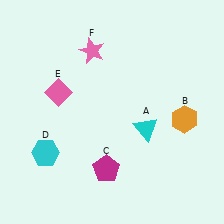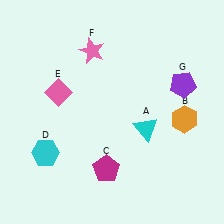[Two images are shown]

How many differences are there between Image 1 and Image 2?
There is 1 difference between the two images.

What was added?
A purple pentagon (G) was added in Image 2.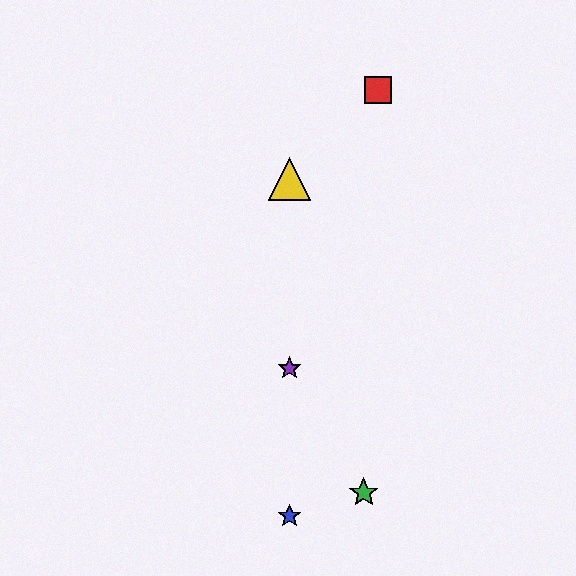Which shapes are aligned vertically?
The blue star, the yellow triangle, the purple star are aligned vertically.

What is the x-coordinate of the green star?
The green star is at x≈364.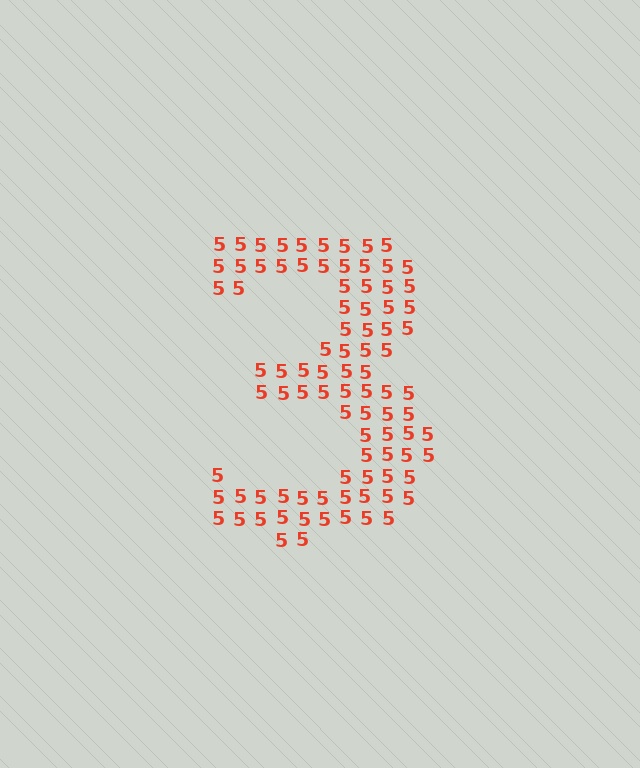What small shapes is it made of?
It is made of small digit 5's.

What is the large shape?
The large shape is the digit 3.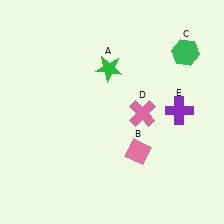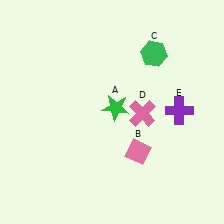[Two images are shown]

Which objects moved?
The objects that moved are: the green star (A), the green hexagon (C).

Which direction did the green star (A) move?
The green star (A) moved down.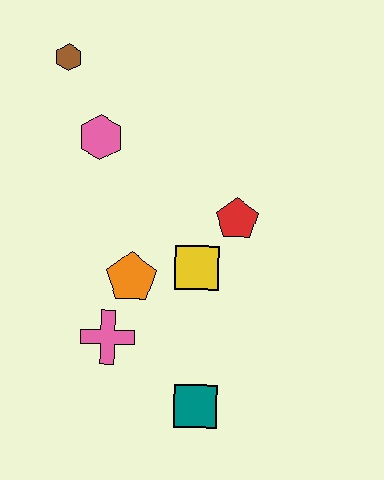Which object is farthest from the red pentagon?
The brown hexagon is farthest from the red pentagon.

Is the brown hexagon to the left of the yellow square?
Yes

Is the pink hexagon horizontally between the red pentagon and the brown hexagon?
Yes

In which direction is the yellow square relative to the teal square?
The yellow square is above the teal square.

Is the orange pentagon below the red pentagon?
Yes